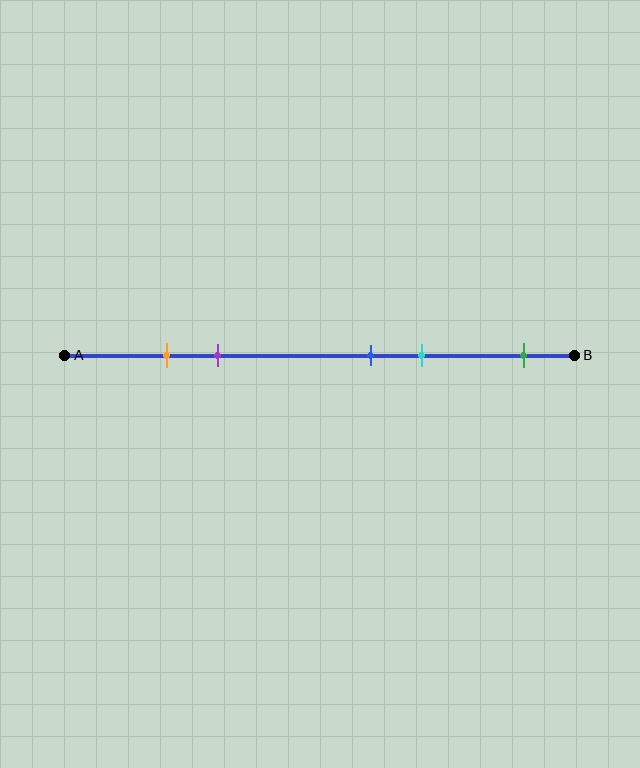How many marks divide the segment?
There are 5 marks dividing the segment.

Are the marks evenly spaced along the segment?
No, the marks are not evenly spaced.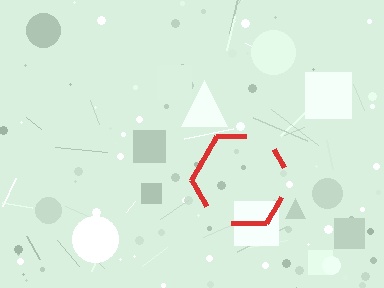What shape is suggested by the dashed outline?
The dashed outline suggests a hexagon.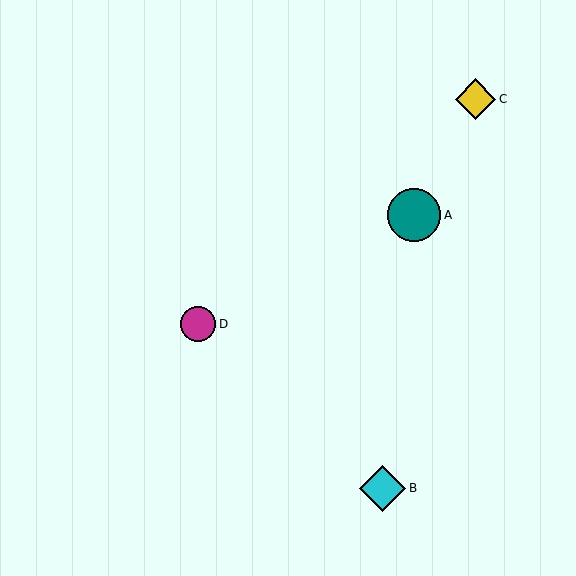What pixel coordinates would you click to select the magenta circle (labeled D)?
Click at (198, 324) to select the magenta circle D.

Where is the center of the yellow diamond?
The center of the yellow diamond is at (475, 99).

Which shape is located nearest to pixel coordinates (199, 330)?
The magenta circle (labeled D) at (198, 324) is nearest to that location.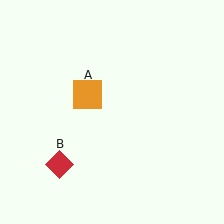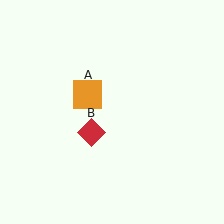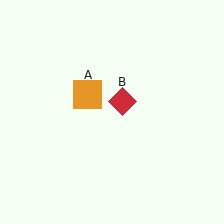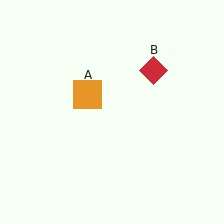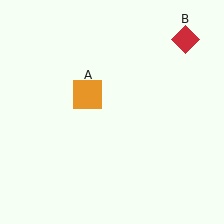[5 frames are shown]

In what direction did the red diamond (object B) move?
The red diamond (object B) moved up and to the right.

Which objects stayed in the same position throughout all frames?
Orange square (object A) remained stationary.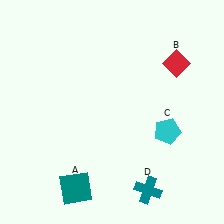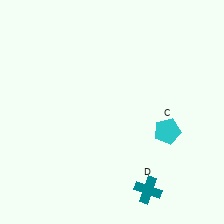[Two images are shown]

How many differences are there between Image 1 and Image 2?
There are 2 differences between the two images.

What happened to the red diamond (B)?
The red diamond (B) was removed in Image 2. It was in the top-right area of Image 1.